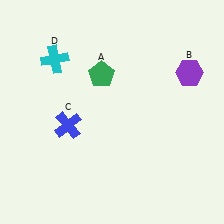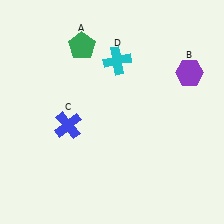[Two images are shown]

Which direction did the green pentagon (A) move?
The green pentagon (A) moved up.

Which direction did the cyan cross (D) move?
The cyan cross (D) moved right.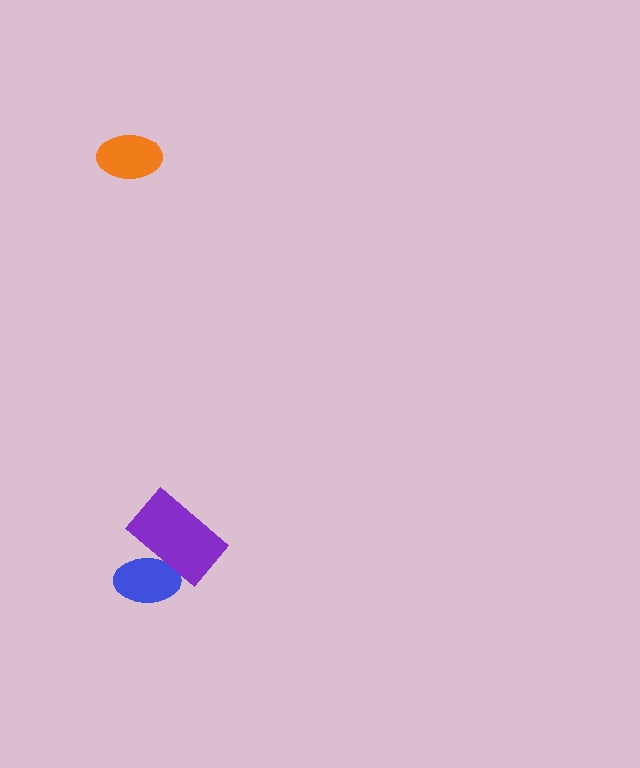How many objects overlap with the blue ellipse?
1 object overlaps with the blue ellipse.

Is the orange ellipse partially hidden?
No, no other shape covers it.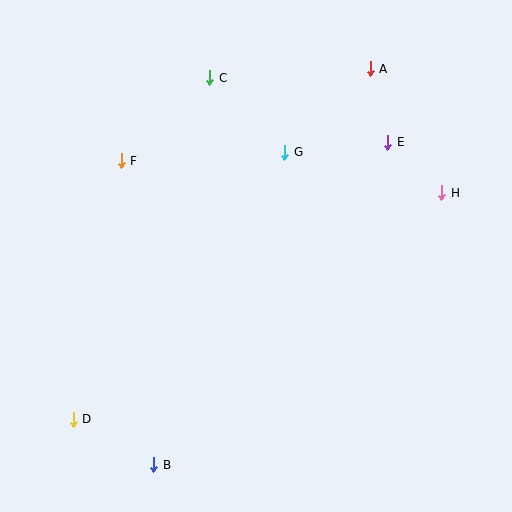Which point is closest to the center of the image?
Point G at (285, 152) is closest to the center.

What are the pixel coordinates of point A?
Point A is at (370, 69).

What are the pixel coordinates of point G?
Point G is at (285, 152).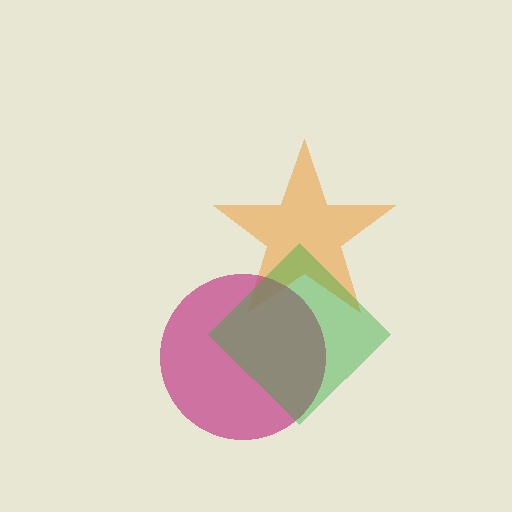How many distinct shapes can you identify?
There are 3 distinct shapes: an orange star, a magenta circle, a green diamond.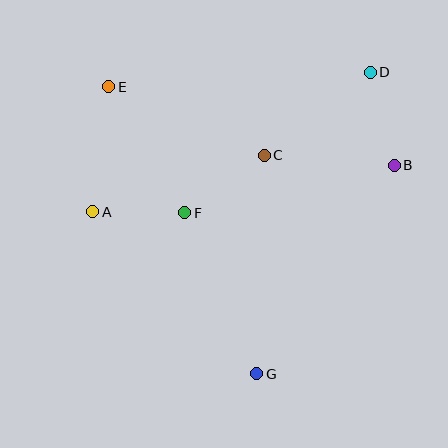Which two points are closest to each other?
Points A and F are closest to each other.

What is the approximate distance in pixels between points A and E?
The distance between A and E is approximately 126 pixels.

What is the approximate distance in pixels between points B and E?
The distance between B and E is approximately 296 pixels.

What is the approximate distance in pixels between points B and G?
The distance between B and G is approximately 250 pixels.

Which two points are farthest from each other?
Points E and G are farthest from each other.